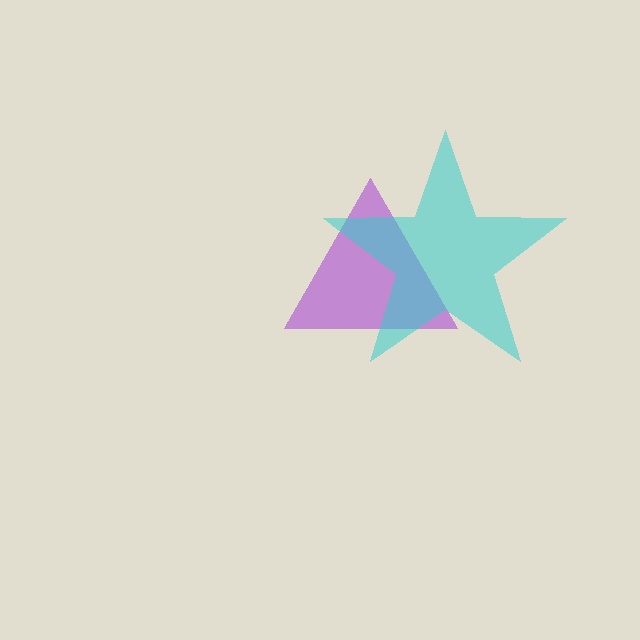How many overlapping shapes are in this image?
There are 2 overlapping shapes in the image.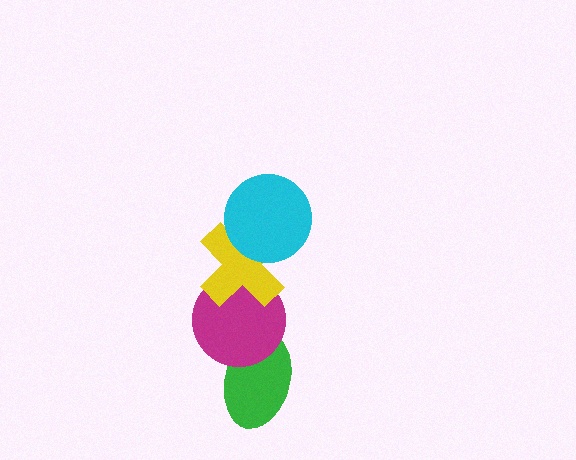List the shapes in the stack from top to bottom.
From top to bottom: the cyan circle, the yellow cross, the magenta circle, the green ellipse.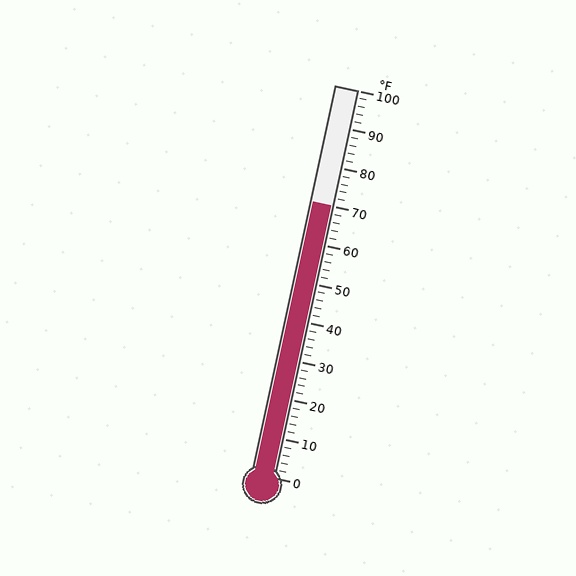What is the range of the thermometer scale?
The thermometer scale ranges from 0°F to 100°F.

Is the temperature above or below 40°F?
The temperature is above 40°F.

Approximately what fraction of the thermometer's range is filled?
The thermometer is filled to approximately 70% of its range.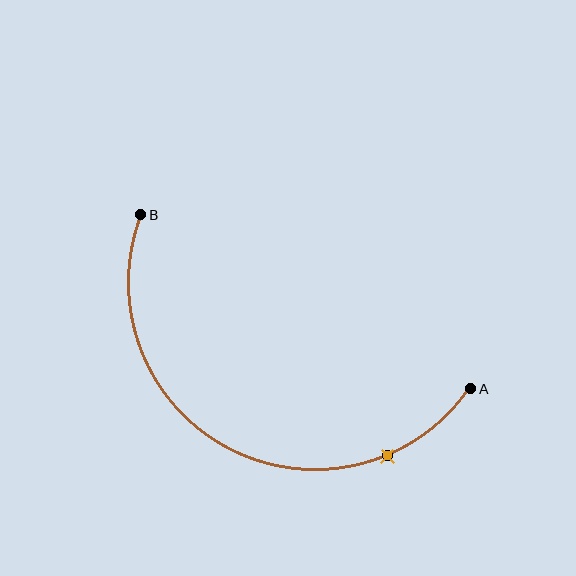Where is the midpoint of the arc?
The arc midpoint is the point on the curve farthest from the straight line joining A and B. It sits below that line.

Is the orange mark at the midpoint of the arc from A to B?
No. The orange mark lies on the arc but is closer to endpoint A. The arc midpoint would be at the point on the curve equidistant along the arc from both A and B.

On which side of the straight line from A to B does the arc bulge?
The arc bulges below the straight line connecting A and B.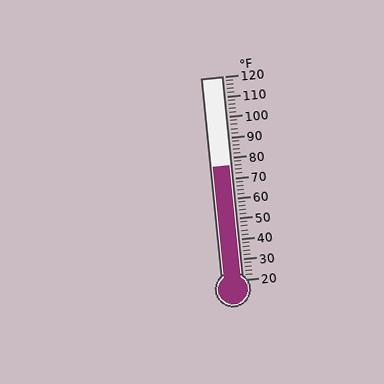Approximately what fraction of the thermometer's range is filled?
The thermometer is filled to approximately 55% of its range.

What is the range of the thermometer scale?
The thermometer scale ranges from 20°F to 120°F.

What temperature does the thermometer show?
The thermometer shows approximately 76°F.